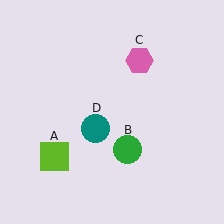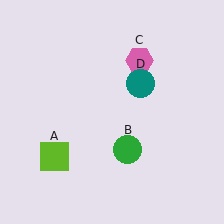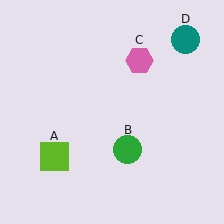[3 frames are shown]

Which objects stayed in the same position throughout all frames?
Lime square (object A) and green circle (object B) and pink hexagon (object C) remained stationary.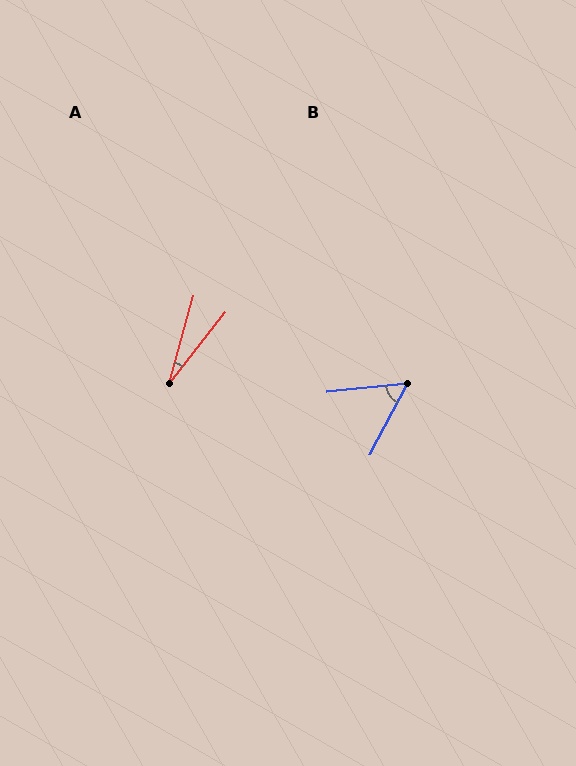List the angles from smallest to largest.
A (23°), B (56°).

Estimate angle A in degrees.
Approximately 23 degrees.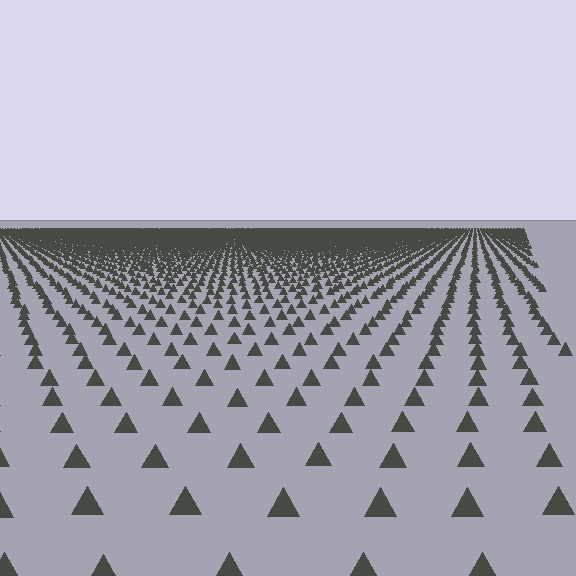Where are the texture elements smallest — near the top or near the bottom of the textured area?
Near the top.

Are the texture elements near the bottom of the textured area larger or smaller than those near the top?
Larger. Near the bottom, elements are closer to the viewer and appear at a bigger on-screen size.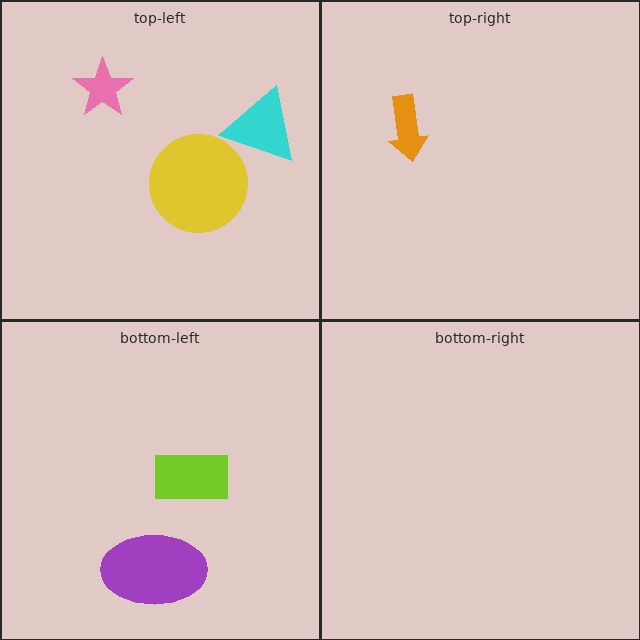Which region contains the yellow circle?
The top-left region.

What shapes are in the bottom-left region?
The purple ellipse, the lime rectangle.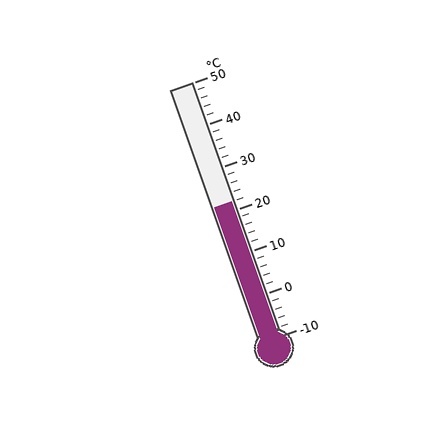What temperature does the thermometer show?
The thermometer shows approximately 22°C.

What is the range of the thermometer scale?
The thermometer scale ranges from -10°C to 50°C.